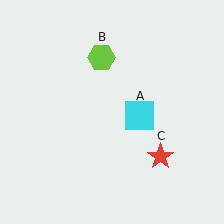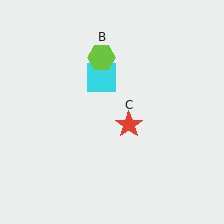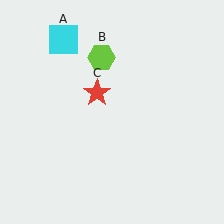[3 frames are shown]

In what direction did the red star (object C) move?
The red star (object C) moved up and to the left.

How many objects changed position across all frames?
2 objects changed position: cyan square (object A), red star (object C).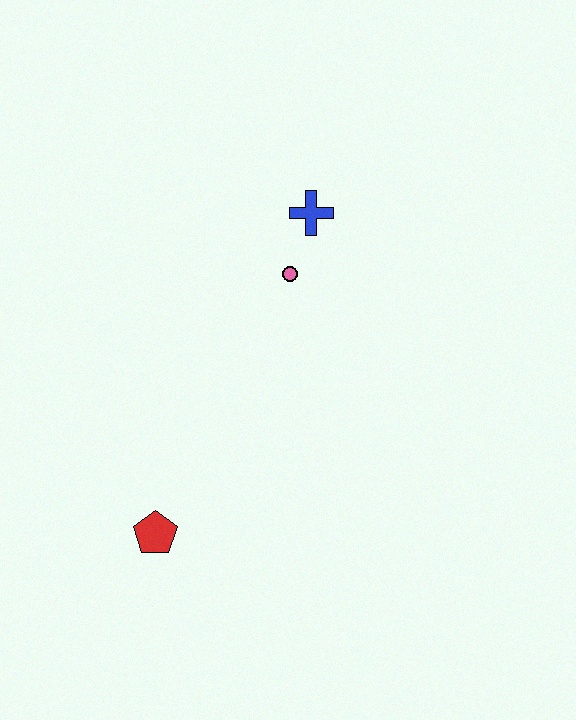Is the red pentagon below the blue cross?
Yes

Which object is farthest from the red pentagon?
The blue cross is farthest from the red pentagon.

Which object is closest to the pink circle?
The blue cross is closest to the pink circle.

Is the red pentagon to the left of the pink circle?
Yes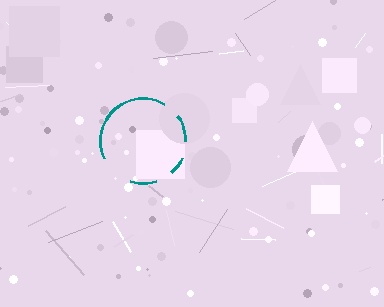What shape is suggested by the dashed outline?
The dashed outline suggests a circle.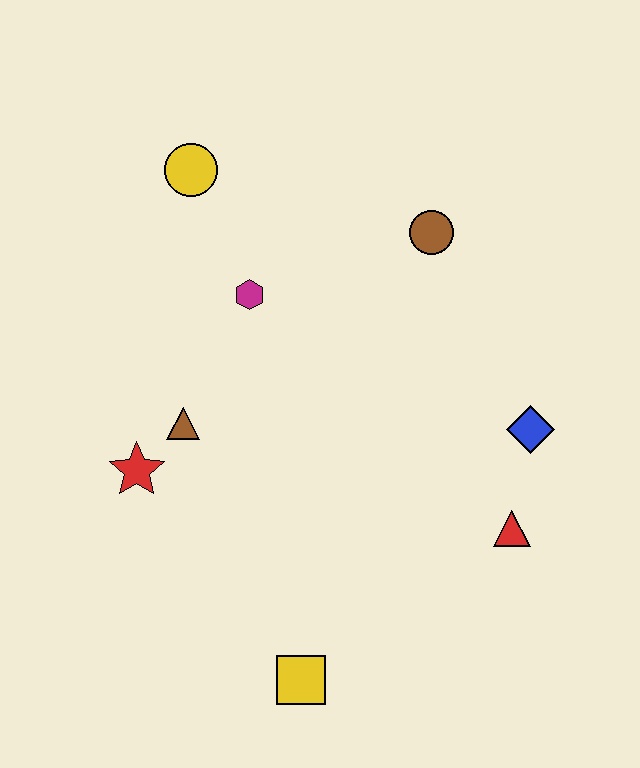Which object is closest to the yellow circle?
The magenta hexagon is closest to the yellow circle.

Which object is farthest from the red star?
The blue diamond is farthest from the red star.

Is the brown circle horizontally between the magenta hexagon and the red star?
No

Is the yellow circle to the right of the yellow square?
No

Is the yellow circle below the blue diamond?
No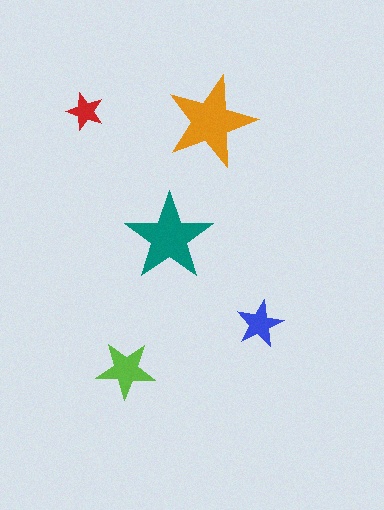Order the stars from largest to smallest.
the orange one, the teal one, the lime one, the blue one, the red one.